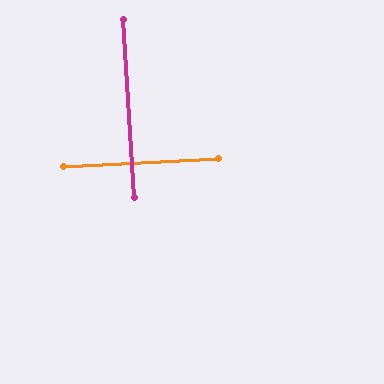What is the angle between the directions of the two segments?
Approximately 89 degrees.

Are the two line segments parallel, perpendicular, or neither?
Perpendicular — they meet at approximately 89°.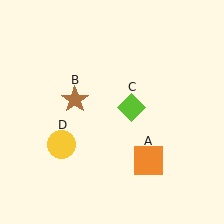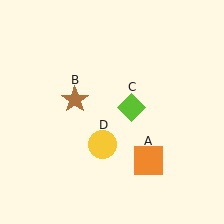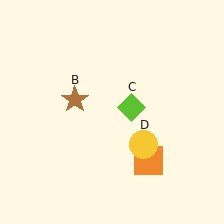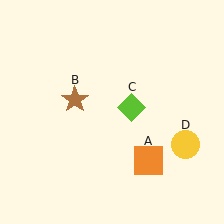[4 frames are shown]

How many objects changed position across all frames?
1 object changed position: yellow circle (object D).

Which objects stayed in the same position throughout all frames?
Orange square (object A) and brown star (object B) and lime diamond (object C) remained stationary.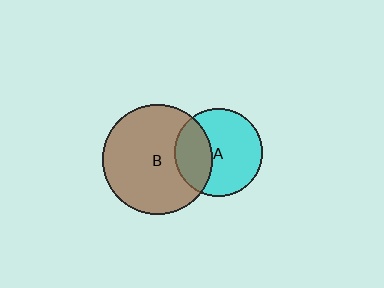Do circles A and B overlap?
Yes.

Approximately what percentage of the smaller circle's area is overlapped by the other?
Approximately 35%.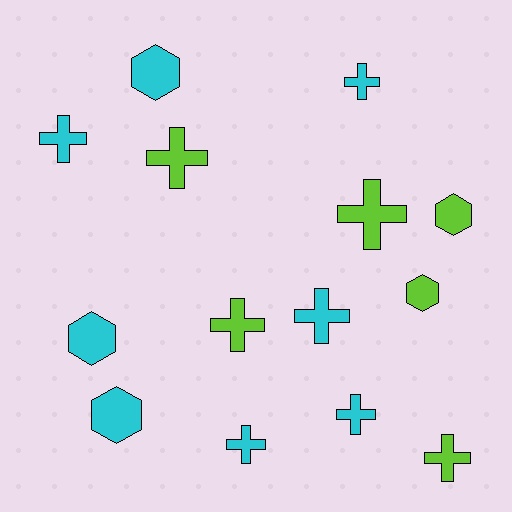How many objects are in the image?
There are 14 objects.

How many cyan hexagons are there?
There are 3 cyan hexagons.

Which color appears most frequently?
Cyan, with 8 objects.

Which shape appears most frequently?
Cross, with 9 objects.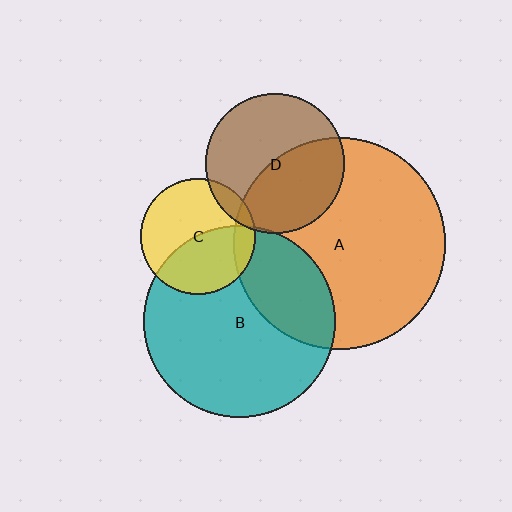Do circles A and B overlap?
Yes.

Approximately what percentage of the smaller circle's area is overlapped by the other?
Approximately 30%.